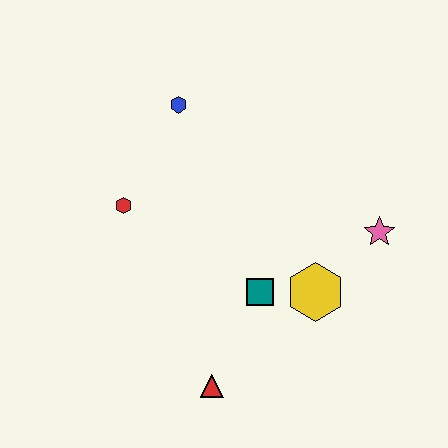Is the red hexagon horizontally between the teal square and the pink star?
No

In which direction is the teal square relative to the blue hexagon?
The teal square is below the blue hexagon.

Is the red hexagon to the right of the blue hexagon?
No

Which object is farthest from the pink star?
The red hexagon is farthest from the pink star.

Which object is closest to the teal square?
The yellow hexagon is closest to the teal square.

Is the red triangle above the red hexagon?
No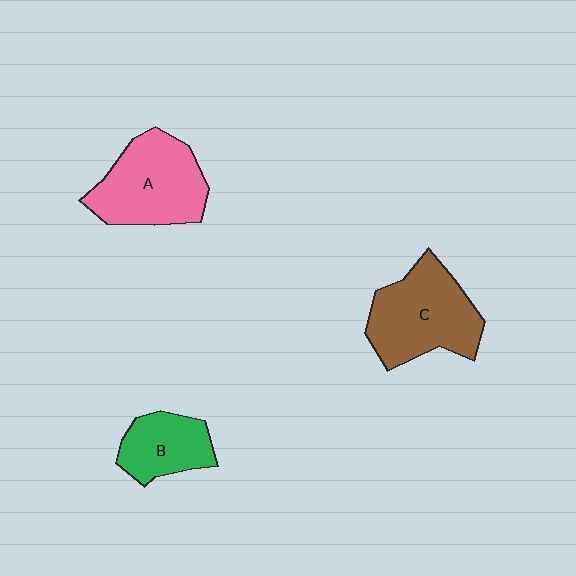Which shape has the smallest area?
Shape B (green).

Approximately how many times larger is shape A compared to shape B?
Approximately 1.6 times.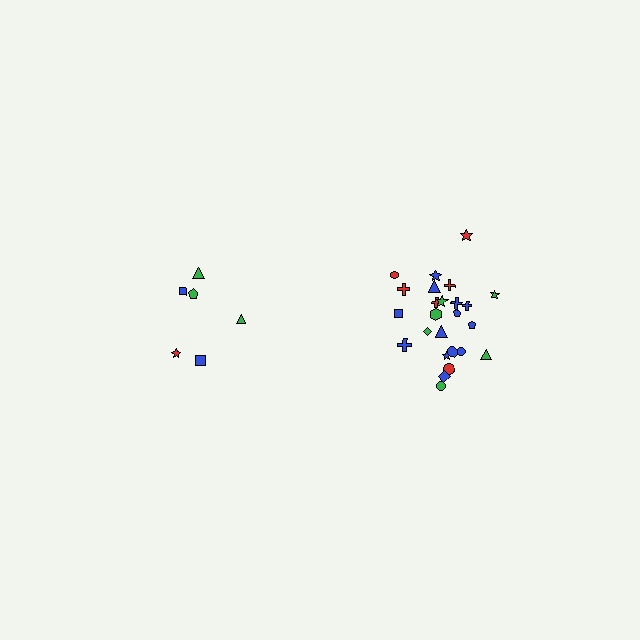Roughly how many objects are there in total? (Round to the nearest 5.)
Roughly 30 objects in total.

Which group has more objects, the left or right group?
The right group.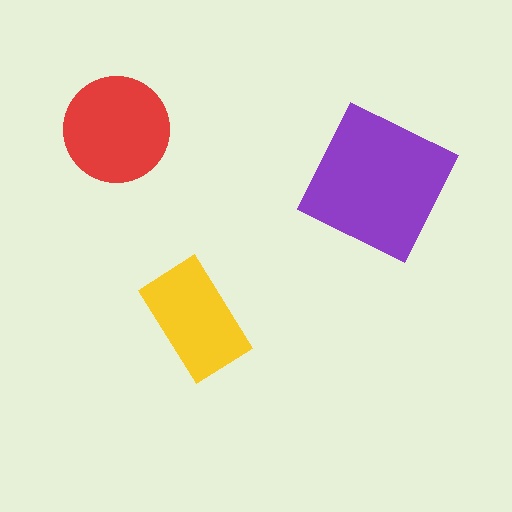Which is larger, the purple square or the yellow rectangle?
The purple square.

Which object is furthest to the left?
The red circle is leftmost.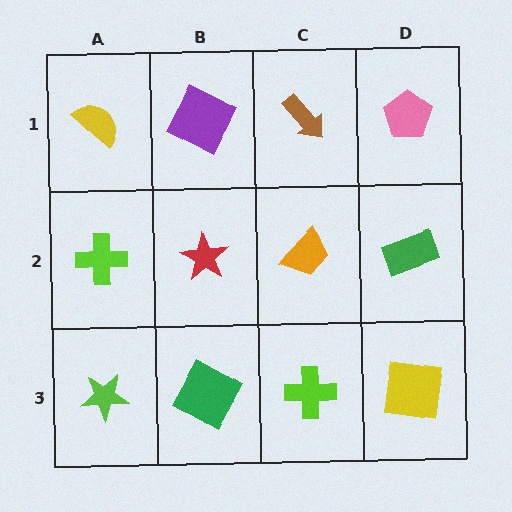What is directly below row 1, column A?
A lime cross.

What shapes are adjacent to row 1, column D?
A green rectangle (row 2, column D), a brown arrow (row 1, column C).